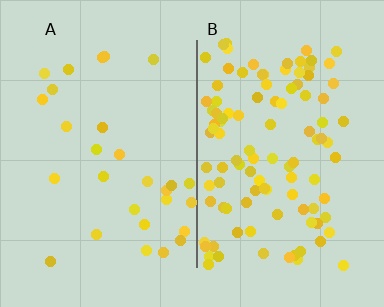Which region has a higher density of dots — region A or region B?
B (the right).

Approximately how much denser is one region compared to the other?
Approximately 3.8× — region B over region A.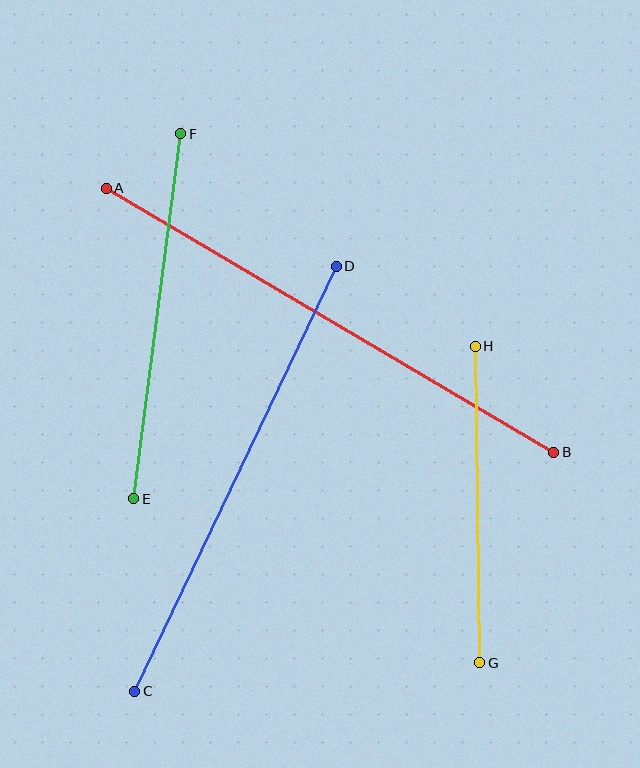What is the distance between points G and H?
The distance is approximately 317 pixels.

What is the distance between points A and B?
The distance is approximately 520 pixels.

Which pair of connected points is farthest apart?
Points A and B are farthest apart.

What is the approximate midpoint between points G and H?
The midpoint is at approximately (477, 504) pixels.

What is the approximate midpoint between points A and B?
The midpoint is at approximately (330, 320) pixels.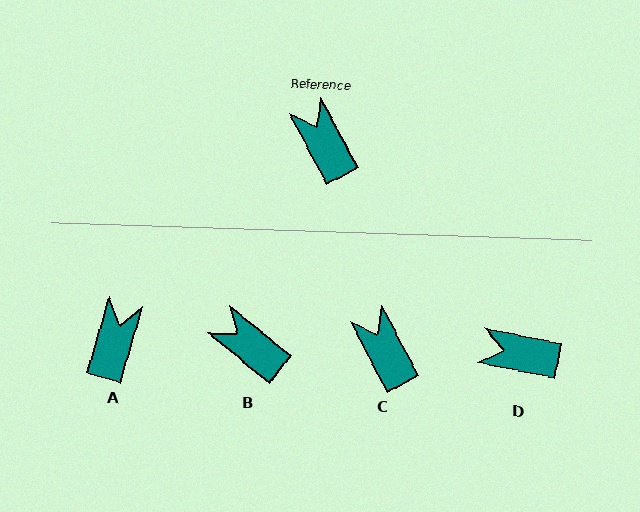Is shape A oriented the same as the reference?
No, it is off by about 44 degrees.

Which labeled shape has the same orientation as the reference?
C.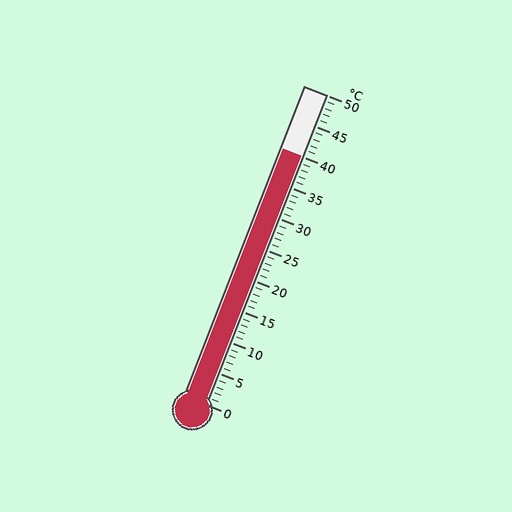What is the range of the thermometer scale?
The thermometer scale ranges from 0°C to 50°C.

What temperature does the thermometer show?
The thermometer shows approximately 40°C.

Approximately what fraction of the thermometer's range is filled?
The thermometer is filled to approximately 80% of its range.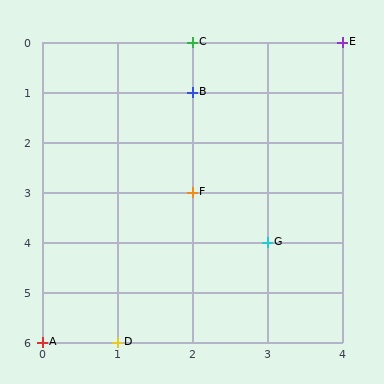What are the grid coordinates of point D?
Point D is at grid coordinates (1, 6).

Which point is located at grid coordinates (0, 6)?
Point A is at (0, 6).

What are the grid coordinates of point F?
Point F is at grid coordinates (2, 3).